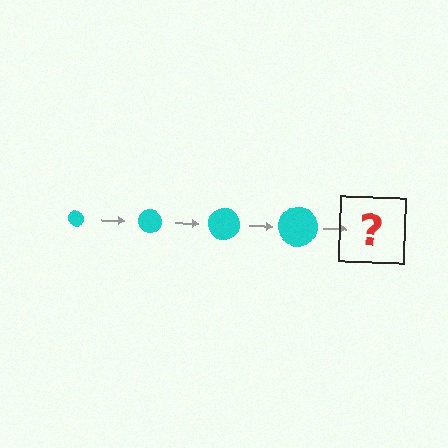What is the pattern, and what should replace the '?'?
The pattern is that the circle gets progressively larger each step. The '?' should be a cyan circle, larger than the previous one.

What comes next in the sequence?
The next element should be a cyan circle, larger than the previous one.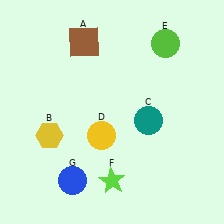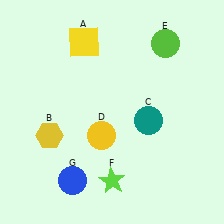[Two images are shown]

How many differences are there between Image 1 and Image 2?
There is 1 difference between the two images.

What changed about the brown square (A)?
In Image 1, A is brown. In Image 2, it changed to yellow.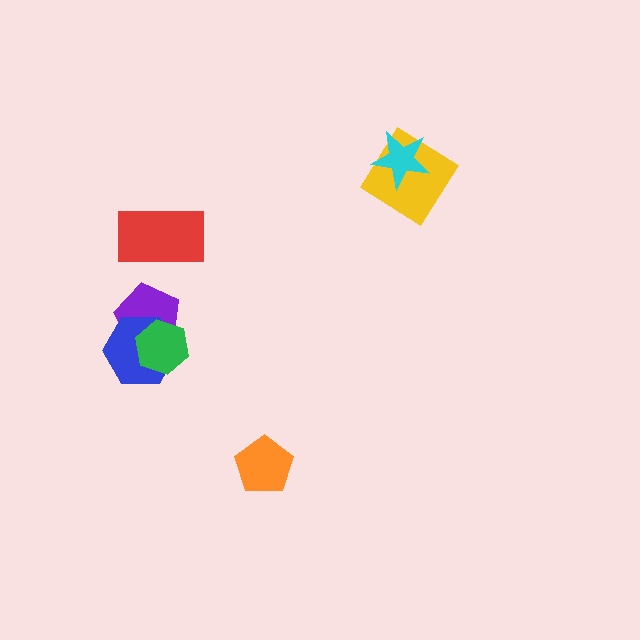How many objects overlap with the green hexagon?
2 objects overlap with the green hexagon.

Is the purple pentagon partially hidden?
Yes, it is partially covered by another shape.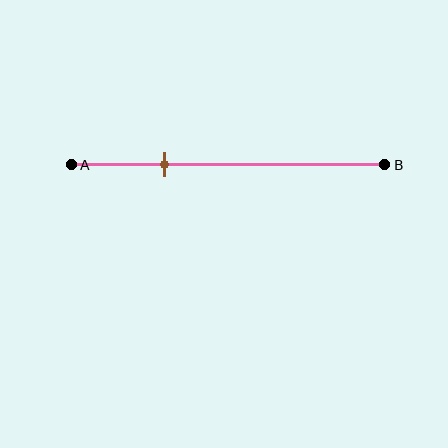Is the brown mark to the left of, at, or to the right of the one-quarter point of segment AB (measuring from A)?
The brown mark is to the right of the one-quarter point of segment AB.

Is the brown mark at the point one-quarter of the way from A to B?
No, the mark is at about 30% from A, not at the 25% one-quarter point.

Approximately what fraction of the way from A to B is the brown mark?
The brown mark is approximately 30% of the way from A to B.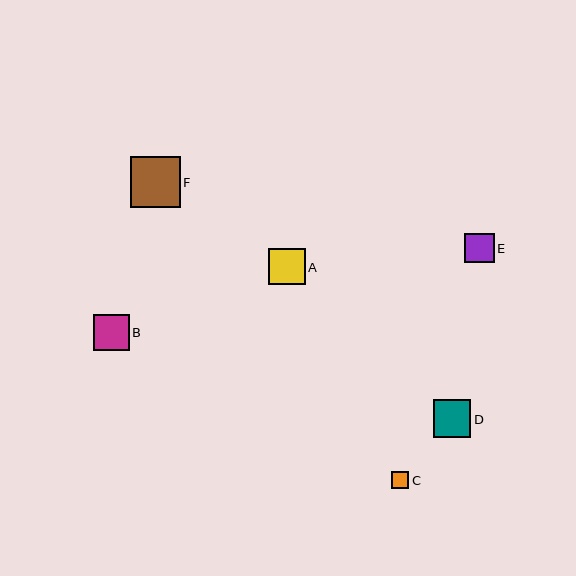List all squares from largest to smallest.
From largest to smallest: F, D, A, B, E, C.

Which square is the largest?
Square F is the largest with a size of approximately 50 pixels.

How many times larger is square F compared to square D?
Square F is approximately 1.3 times the size of square D.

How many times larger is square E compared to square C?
Square E is approximately 1.7 times the size of square C.